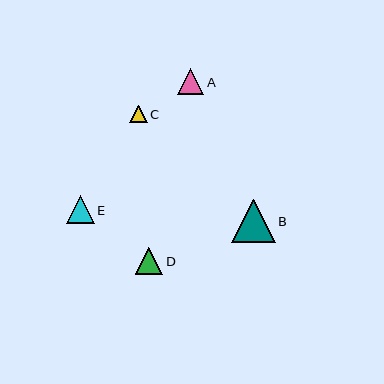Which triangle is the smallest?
Triangle C is the smallest with a size of approximately 17 pixels.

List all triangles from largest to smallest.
From largest to smallest: B, E, D, A, C.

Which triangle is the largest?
Triangle B is the largest with a size of approximately 43 pixels.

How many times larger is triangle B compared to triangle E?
Triangle B is approximately 1.6 times the size of triangle E.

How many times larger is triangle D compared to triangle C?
Triangle D is approximately 1.6 times the size of triangle C.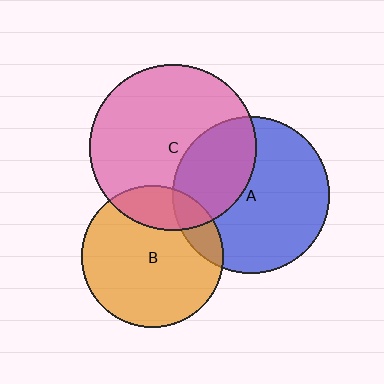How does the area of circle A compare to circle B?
Approximately 1.2 times.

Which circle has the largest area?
Circle C (pink).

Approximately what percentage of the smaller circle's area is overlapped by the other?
Approximately 20%.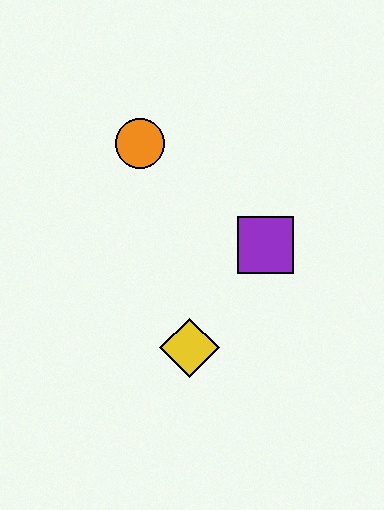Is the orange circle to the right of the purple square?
No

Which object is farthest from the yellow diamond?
The orange circle is farthest from the yellow diamond.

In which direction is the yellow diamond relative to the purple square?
The yellow diamond is below the purple square.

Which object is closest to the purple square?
The yellow diamond is closest to the purple square.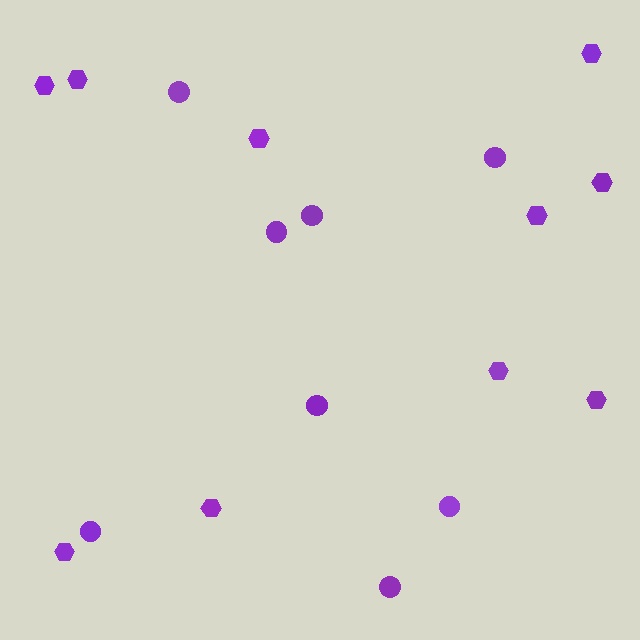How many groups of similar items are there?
There are 2 groups: one group of circles (8) and one group of hexagons (10).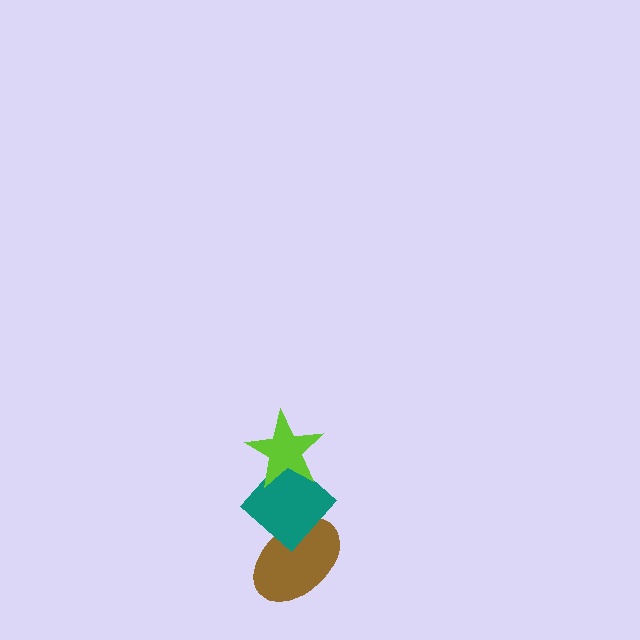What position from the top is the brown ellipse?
The brown ellipse is 3rd from the top.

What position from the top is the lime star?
The lime star is 1st from the top.